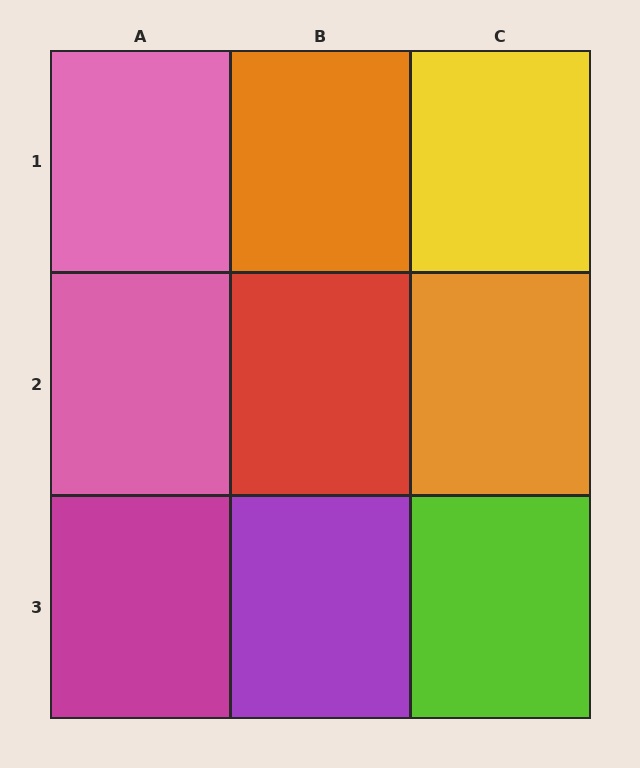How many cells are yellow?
1 cell is yellow.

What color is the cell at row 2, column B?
Red.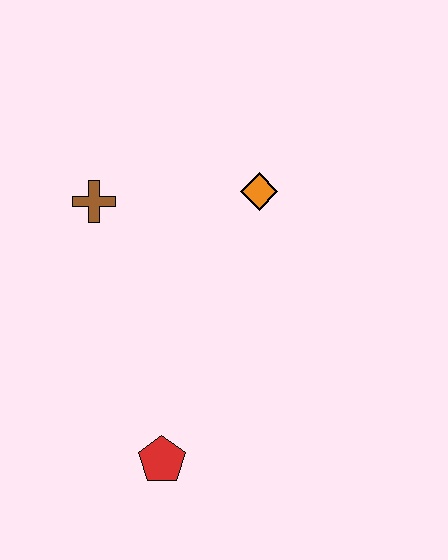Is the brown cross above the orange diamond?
No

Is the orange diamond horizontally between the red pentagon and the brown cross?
No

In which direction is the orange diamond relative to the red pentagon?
The orange diamond is above the red pentagon.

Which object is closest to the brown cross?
The orange diamond is closest to the brown cross.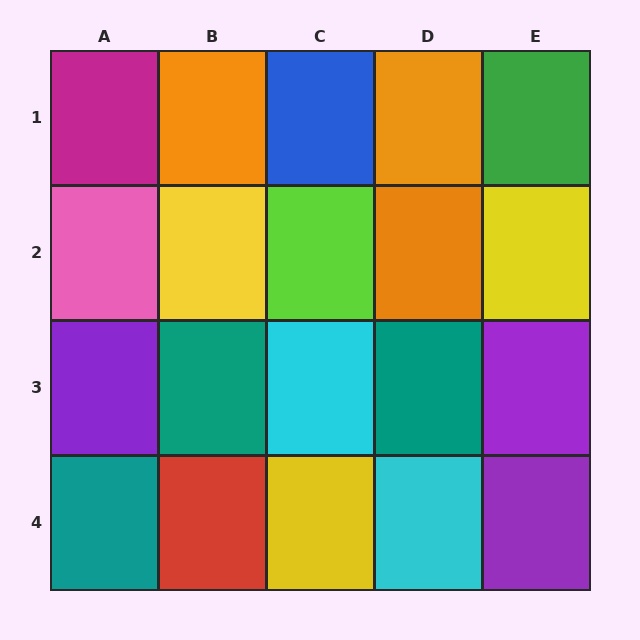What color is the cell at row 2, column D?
Orange.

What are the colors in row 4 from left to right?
Teal, red, yellow, cyan, purple.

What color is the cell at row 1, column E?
Green.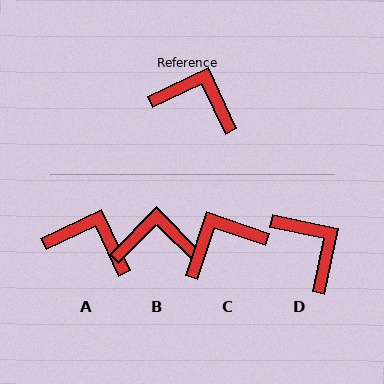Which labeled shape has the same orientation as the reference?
A.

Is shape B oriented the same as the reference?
No, it is off by about 20 degrees.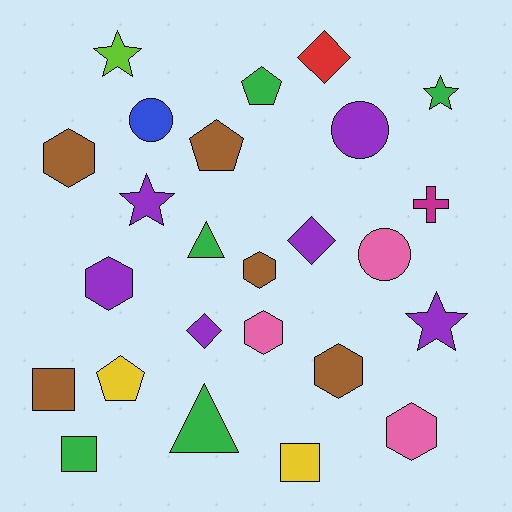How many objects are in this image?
There are 25 objects.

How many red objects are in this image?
There is 1 red object.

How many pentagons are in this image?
There are 3 pentagons.